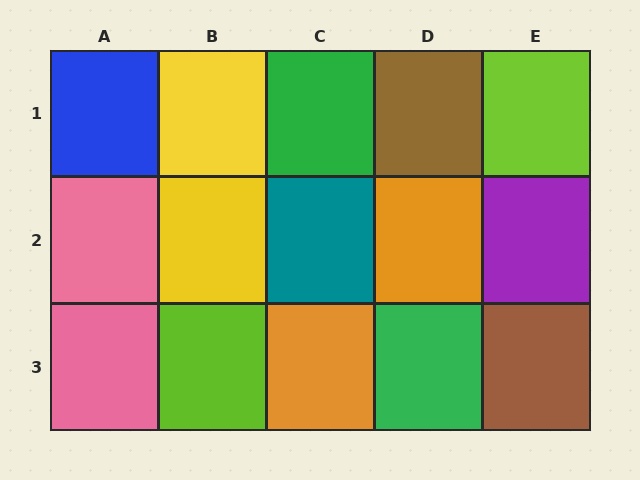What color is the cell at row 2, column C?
Teal.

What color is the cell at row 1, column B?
Yellow.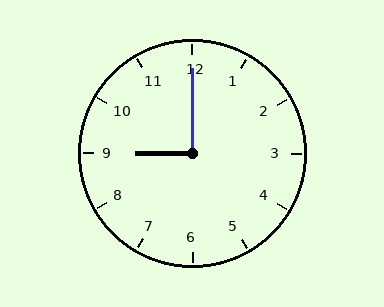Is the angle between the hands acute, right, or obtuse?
It is right.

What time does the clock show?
9:00.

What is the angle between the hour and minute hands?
Approximately 90 degrees.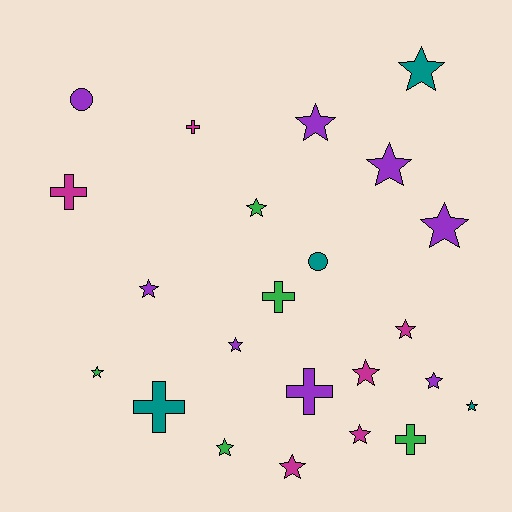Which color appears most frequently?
Purple, with 8 objects.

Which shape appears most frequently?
Star, with 15 objects.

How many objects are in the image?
There are 23 objects.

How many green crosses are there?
There are 2 green crosses.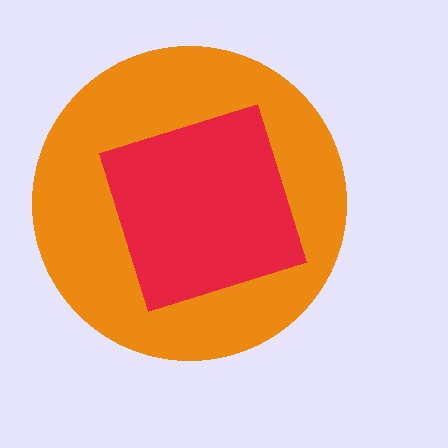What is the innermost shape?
The red diamond.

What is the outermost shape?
The orange circle.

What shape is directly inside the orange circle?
The red diamond.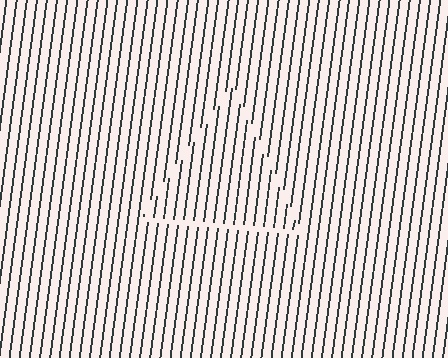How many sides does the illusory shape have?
3 sides — the line-ends trace a triangle.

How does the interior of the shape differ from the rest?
The interior of the shape contains the same grating, shifted by half a period — the contour is defined by the phase discontinuity where line-ends from the inner and outer gratings abut.